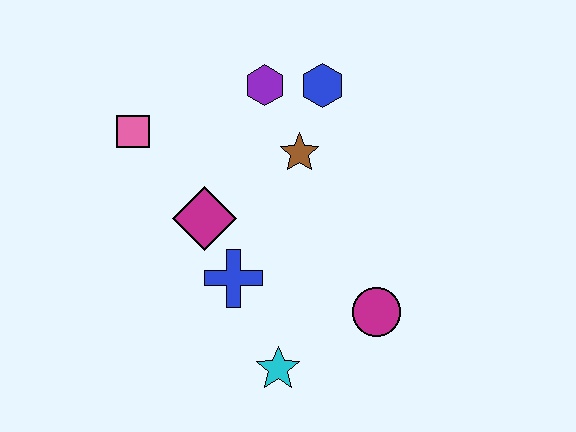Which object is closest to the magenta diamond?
The blue cross is closest to the magenta diamond.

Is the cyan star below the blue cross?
Yes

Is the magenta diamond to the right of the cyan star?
No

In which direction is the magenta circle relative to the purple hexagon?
The magenta circle is below the purple hexagon.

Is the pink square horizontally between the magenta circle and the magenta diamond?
No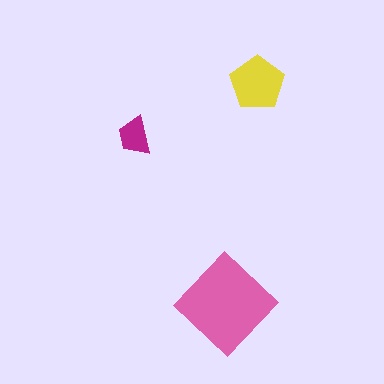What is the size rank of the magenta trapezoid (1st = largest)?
3rd.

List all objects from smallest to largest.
The magenta trapezoid, the yellow pentagon, the pink diamond.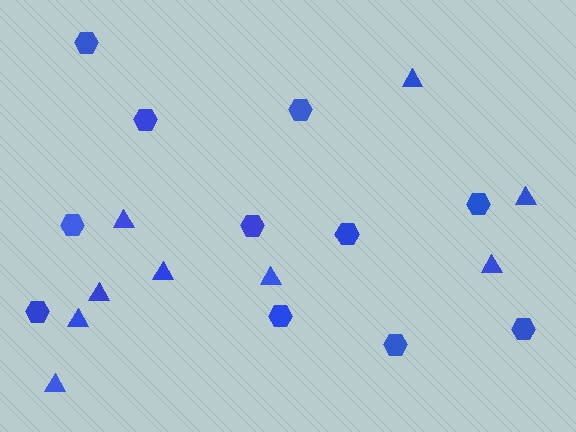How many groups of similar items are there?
There are 2 groups: one group of triangles (9) and one group of hexagons (11).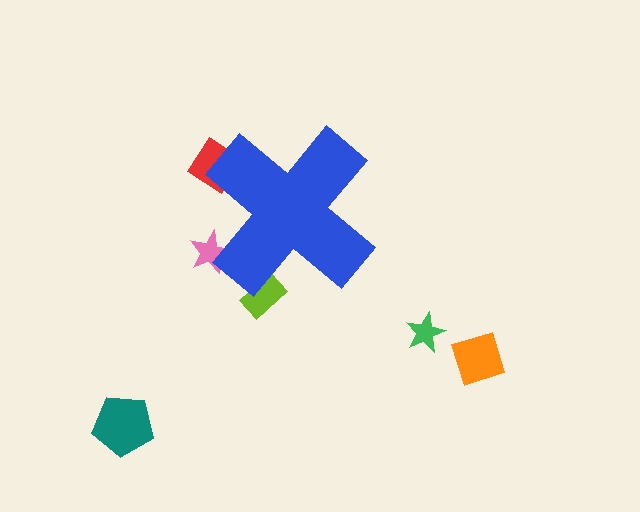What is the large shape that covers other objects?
A blue cross.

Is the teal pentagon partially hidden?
No, the teal pentagon is fully visible.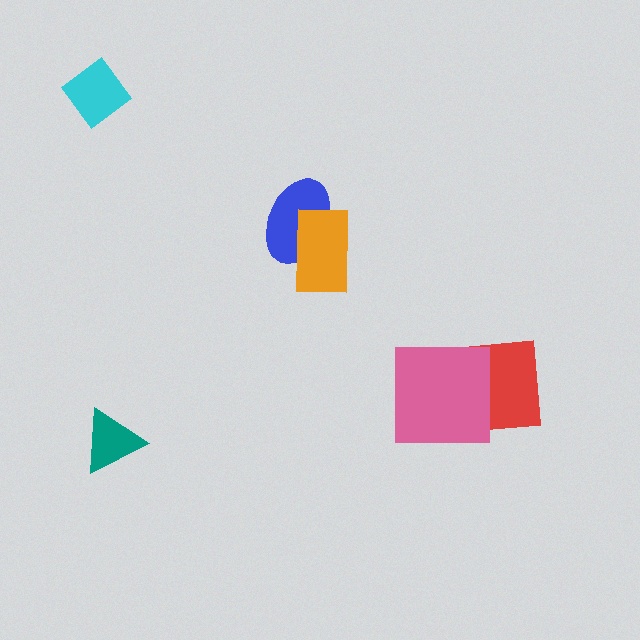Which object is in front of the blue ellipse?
The orange rectangle is in front of the blue ellipse.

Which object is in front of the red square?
The pink square is in front of the red square.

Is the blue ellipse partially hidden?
Yes, it is partially covered by another shape.